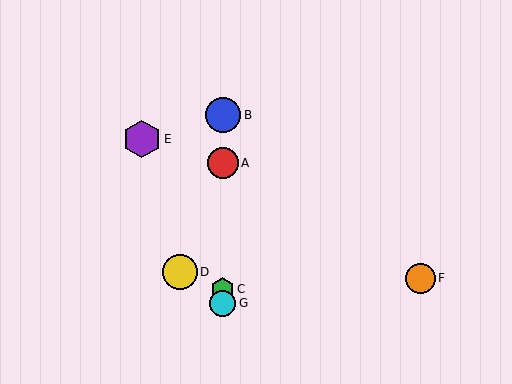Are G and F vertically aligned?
No, G is at x≈223 and F is at x≈420.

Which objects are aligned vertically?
Objects A, B, C, G are aligned vertically.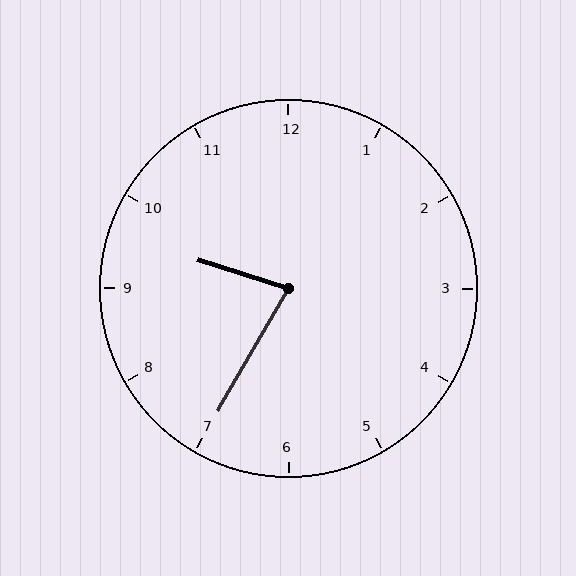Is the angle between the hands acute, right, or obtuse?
It is acute.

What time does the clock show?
9:35.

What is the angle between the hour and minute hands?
Approximately 78 degrees.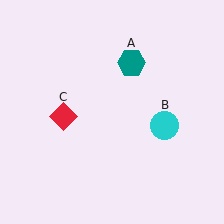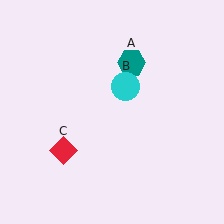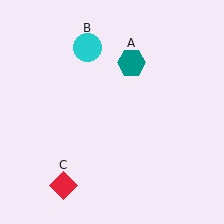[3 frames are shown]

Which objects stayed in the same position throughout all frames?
Teal hexagon (object A) remained stationary.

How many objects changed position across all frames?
2 objects changed position: cyan circle (object B), red diamond (object C).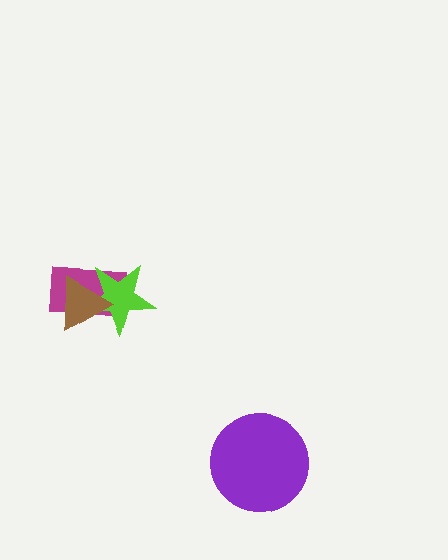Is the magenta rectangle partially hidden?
Yes, it is partially covered by another shape.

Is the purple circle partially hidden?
No, no other shape covers it.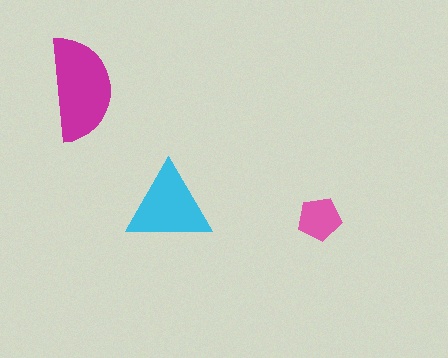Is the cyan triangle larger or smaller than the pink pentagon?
Larger.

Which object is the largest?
The magenta semicircle.